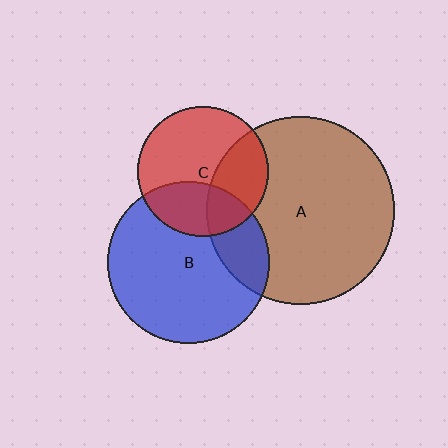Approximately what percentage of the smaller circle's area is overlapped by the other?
Approximately 20%.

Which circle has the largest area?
Circle A (brown).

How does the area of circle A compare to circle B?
Approximately 1.3 times.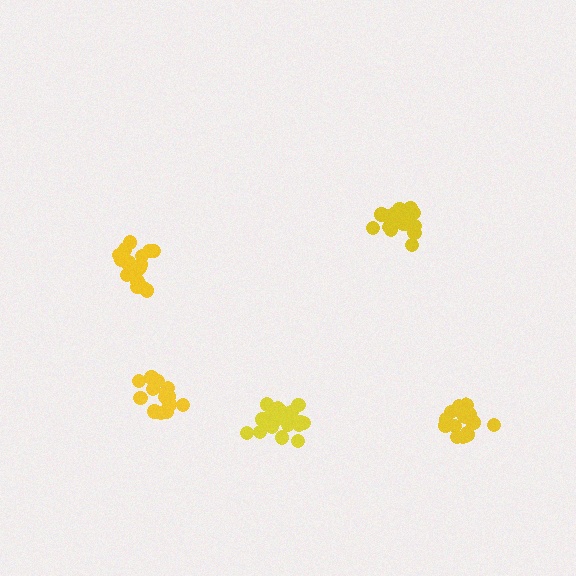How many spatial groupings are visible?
There are 5 spatial groupings.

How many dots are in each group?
Group 1: 20 dots, Group 2: 17 dots, Group 3: 14 dots, Group 4: 20 dots, Group 5: 17 dots (88 total).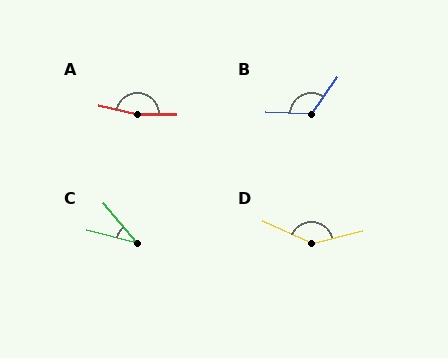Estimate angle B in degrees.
Approximately 122 degrees.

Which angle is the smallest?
C, at approximately 36 degrees.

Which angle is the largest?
A, at approximately 167 degrees.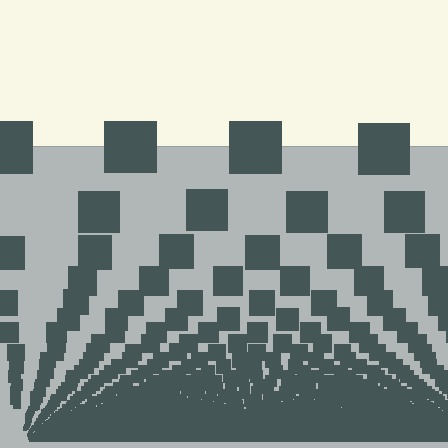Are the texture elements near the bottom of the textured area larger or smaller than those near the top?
Smaller. The gradient is inverted — elements near the bottom are smaller and denser.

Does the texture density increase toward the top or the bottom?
Density increases toward the bottom.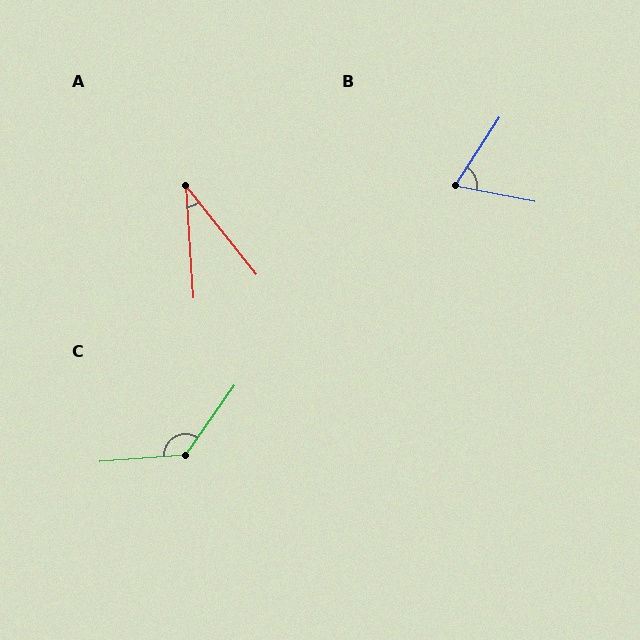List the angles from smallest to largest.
A (34°), B (68°), C (130°).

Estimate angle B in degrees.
Approximately 68 degrees.